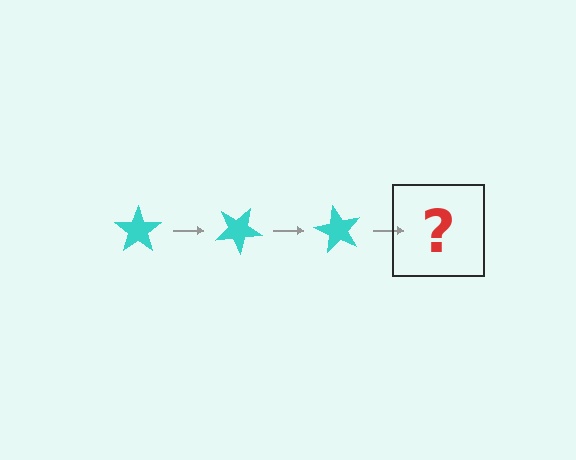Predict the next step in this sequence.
The next step is a cyan star rotated 90 degrees.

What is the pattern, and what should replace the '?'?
The pattern is that the star rotates 30 degrees each step. The '?' should be a cyan star rotated 90 degrees.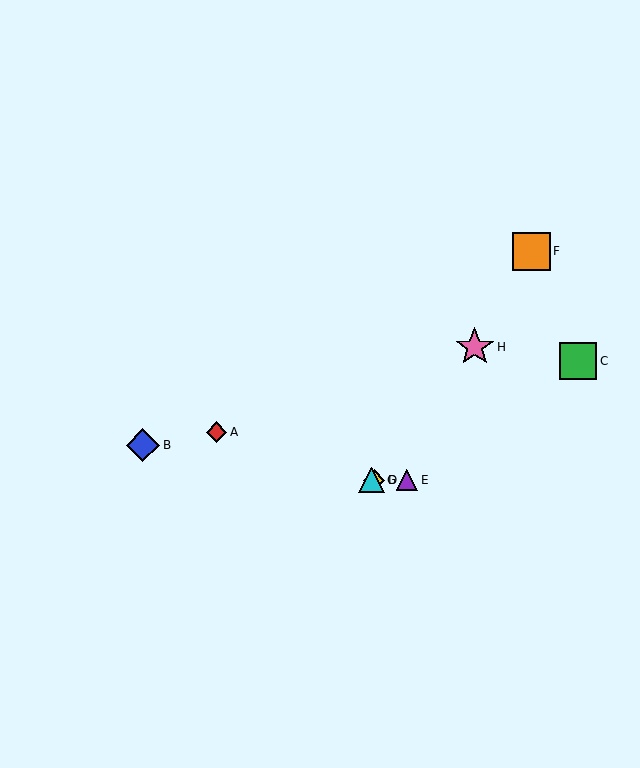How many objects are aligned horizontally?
3 objects (D, E, G) are aligned horizontally.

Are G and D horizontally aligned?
Yes, both are at y≈480.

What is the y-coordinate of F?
Object F is at y≈251.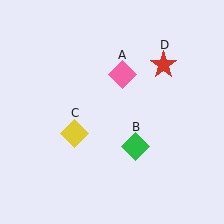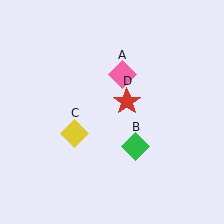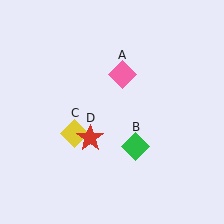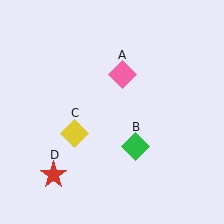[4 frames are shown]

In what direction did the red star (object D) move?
The red star (object D) moved down and to the left.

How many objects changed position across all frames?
1 object changed position: red star (object D).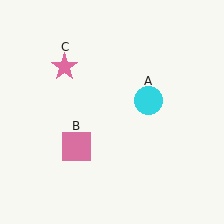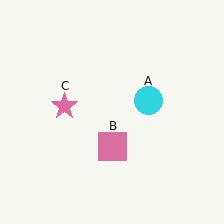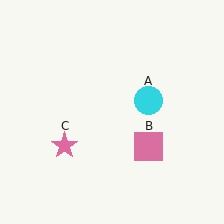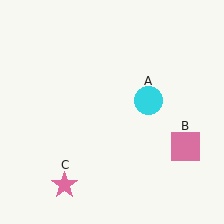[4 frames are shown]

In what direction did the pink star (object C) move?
The pink star (object C) moved down.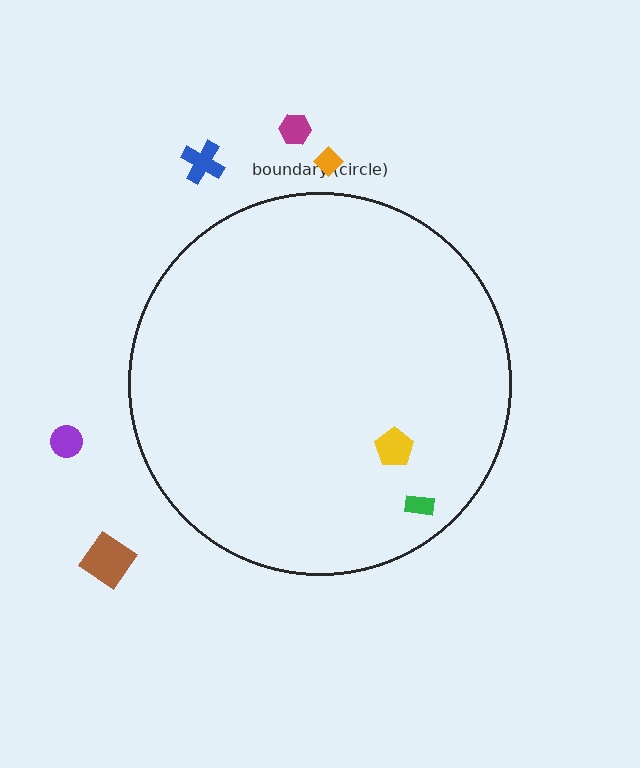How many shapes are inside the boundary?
2 inside, 5 outside.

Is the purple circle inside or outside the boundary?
Outside.